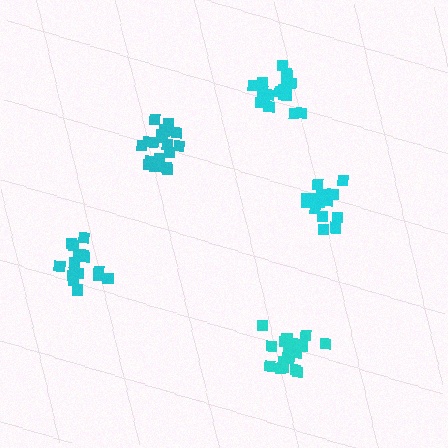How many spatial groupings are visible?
There are 5 spatial groupings.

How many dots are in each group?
Group 1: 20 dots, Group 2: 17 dots, Group 3: 18 dots, Group 4: 16 dots, Group 5: 20 dots (91 total).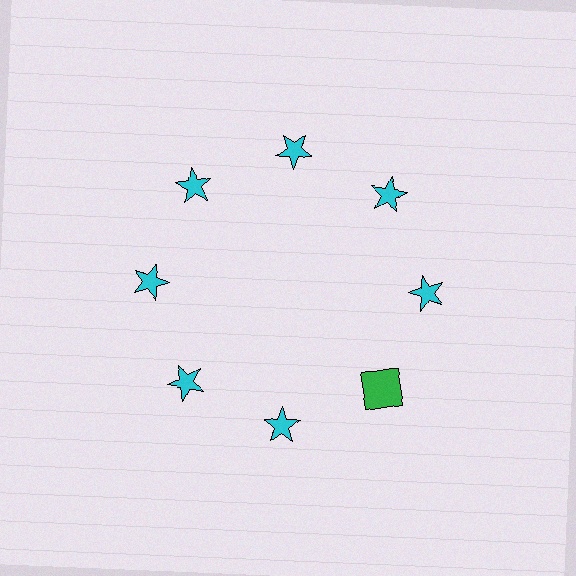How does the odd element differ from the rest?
It differs in both color (green instead of cyan) and shape (square instead of star).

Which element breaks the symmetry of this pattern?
The green square at roughly the 4 o'clock position breaks the symmetry. All other shapes are cyan stars.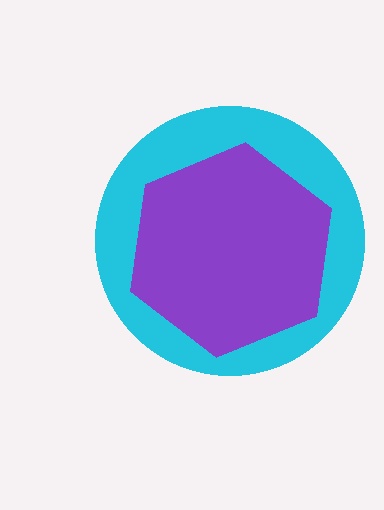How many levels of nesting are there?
2.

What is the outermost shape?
The cyan circle.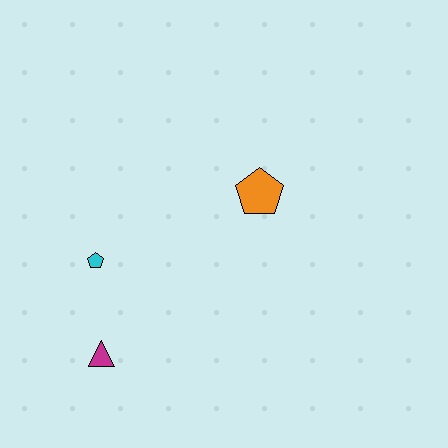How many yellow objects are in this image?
There are no yellow objects.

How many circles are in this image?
There are no circles.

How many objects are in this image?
There are 3 objects.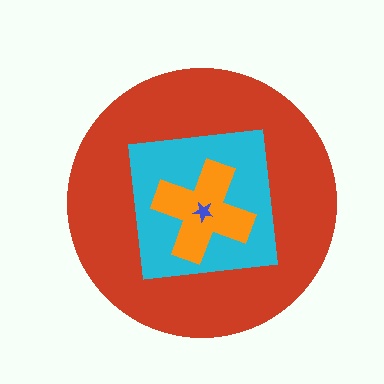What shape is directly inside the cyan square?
The orange cross.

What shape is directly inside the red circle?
The cyan square.